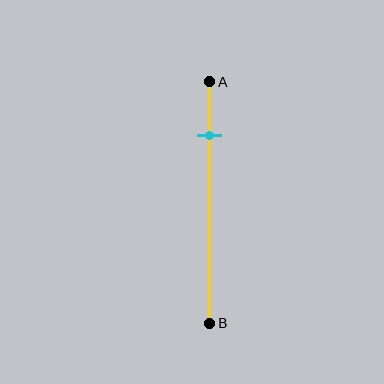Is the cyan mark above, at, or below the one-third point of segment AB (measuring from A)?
The cyan mark is above the one-third point of segment AB.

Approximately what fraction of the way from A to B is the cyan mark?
The cyan mark is approximately 20% of the way from A to B.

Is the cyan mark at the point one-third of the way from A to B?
No, the mark is at about 20% from A, not at the 33% one-third point.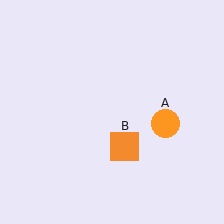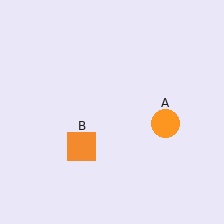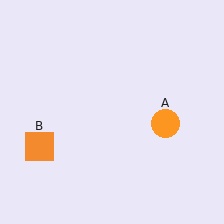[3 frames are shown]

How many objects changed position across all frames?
1 object changed position: orange square (object B).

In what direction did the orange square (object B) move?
The orange square (object B) moved left.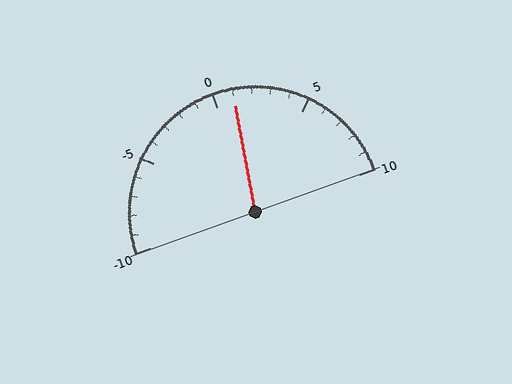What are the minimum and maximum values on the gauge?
The gauge ranges from -10 to 10.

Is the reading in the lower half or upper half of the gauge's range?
The reading is in the upper half of the range (-10 to 10).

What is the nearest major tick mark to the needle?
The nearest major tick mark is 0.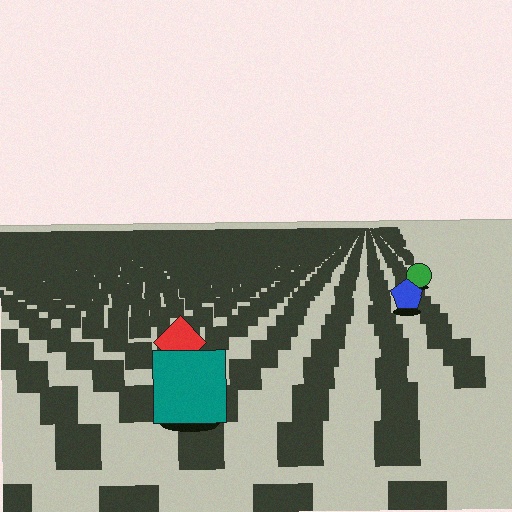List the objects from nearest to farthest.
From nearest to farthest: the teal square, the red diamond, the blue pentagon, the green circle.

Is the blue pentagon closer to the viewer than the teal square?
No. The teal square is closer — you can tell from the texture gradient: the ground texture is coarser near it.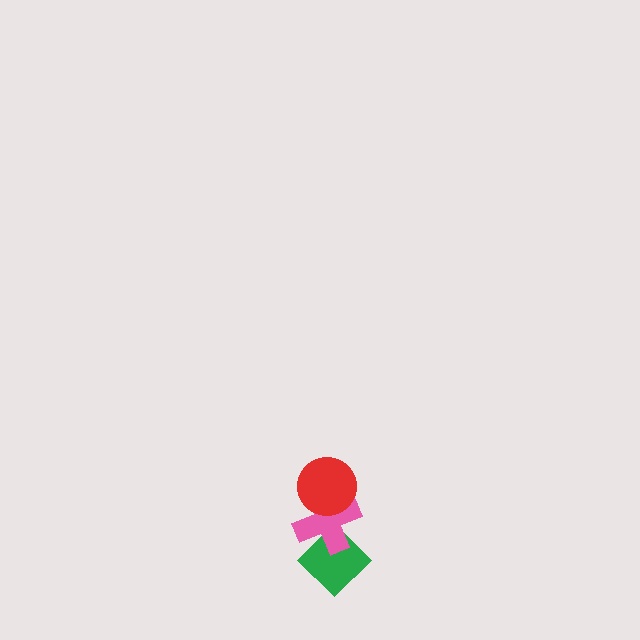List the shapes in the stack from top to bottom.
From top to bottom: the red circle, the pink cross, the green diamond.